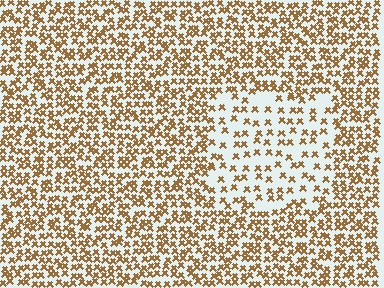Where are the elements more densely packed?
The elements are more densely packed outside the rectangle boundary.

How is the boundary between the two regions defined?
The boundary is defined by a change in element density (approximately 2.2x ratio). All elements are the same color, size, and shape.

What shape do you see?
I see a rectangle.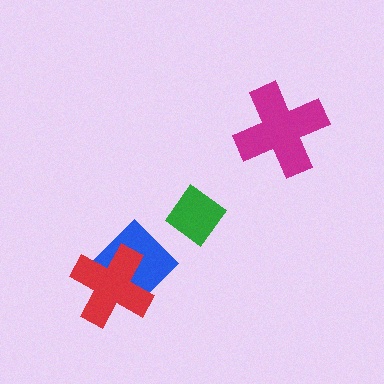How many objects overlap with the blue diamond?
1 object overlaps with the blue diamond.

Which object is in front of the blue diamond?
The red cross is in front of the blue diamond.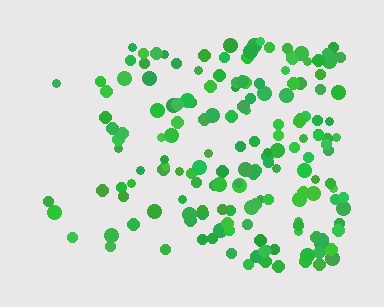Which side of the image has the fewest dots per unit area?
The left.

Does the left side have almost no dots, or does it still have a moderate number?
Still a moderate number, just noticeably fewer than the right.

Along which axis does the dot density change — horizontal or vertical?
Horizontal.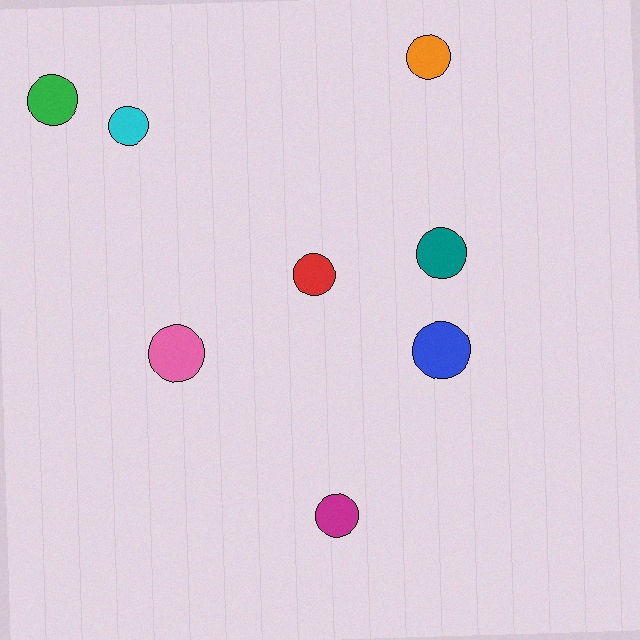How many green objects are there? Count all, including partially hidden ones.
There is 1 green object.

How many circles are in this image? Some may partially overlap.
There are 8 circles.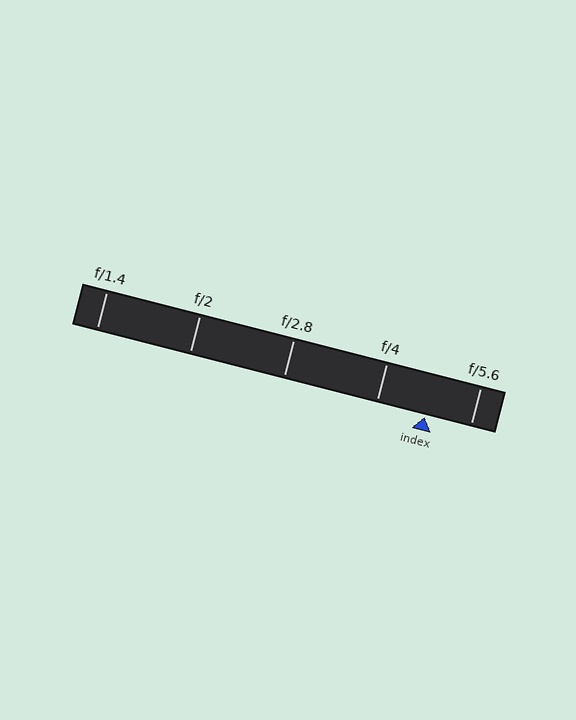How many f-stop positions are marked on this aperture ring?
There are 5 f-stop positions marked.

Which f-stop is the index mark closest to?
The index mark is closest to f/5.6.